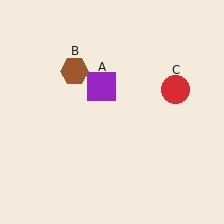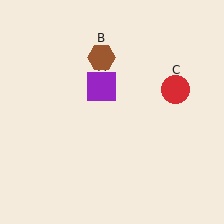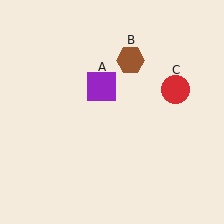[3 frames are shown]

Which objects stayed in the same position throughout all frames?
Purple square (object A) and red circle (object C) remained stationary.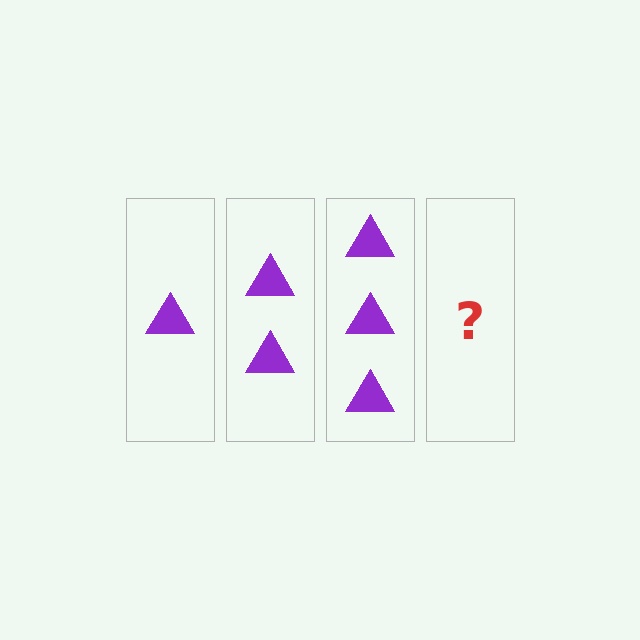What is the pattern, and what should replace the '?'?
The pattern is that each step adds one more triangle. The '?' should be 4 triangles.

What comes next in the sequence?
The next element should be 4 triangles.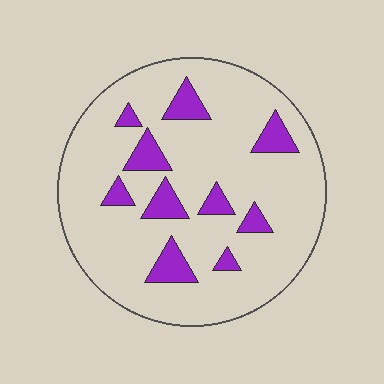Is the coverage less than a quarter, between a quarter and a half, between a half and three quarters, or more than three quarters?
Less than a quarter.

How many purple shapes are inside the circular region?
10.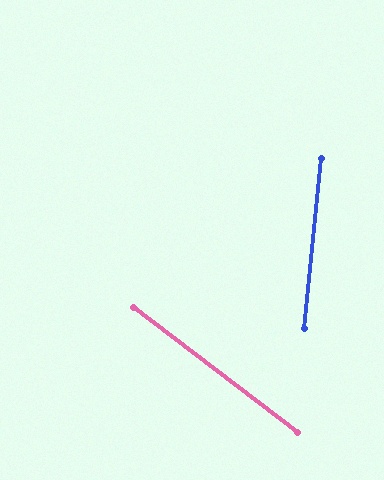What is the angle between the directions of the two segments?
Approximately 59 degrees.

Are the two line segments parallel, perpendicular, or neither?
Neither parallel nor perpendicular — they differ by about 59°.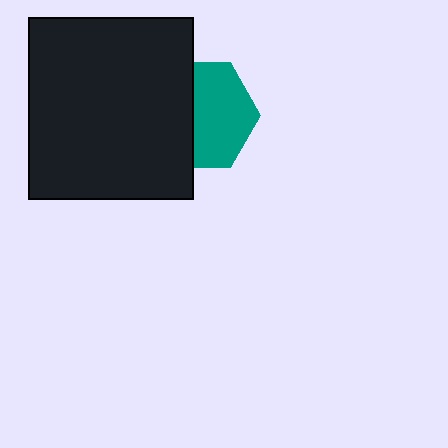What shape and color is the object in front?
The object in front is a black rectangle.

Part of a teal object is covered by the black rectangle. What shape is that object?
It is a hexagon.